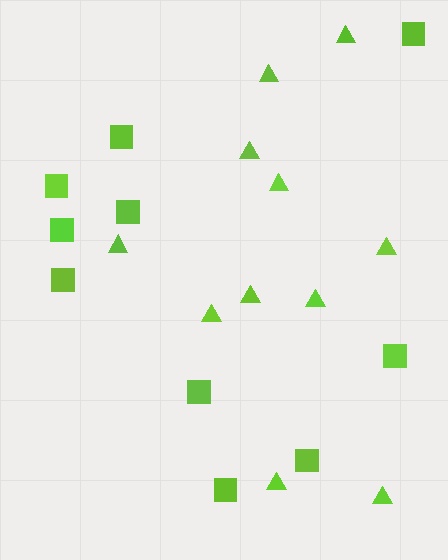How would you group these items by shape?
There are 2 groups: one group of triangles (11) and one group of squares (10).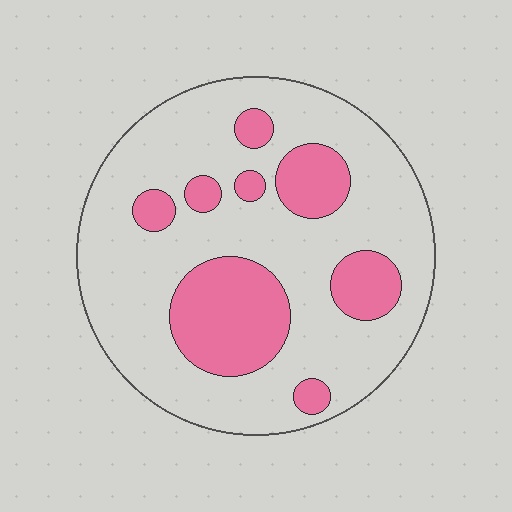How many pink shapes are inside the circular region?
8.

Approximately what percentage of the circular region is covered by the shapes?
Approximately 25%.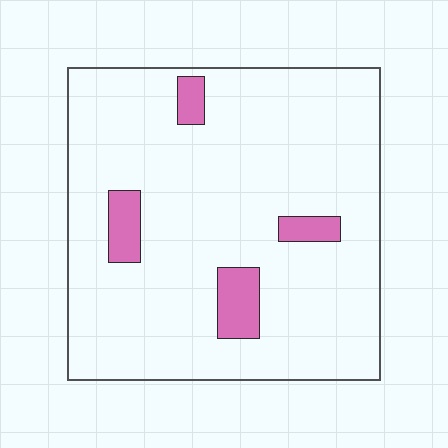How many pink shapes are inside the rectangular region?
4.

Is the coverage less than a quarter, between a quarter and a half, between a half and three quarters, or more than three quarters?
Less than a quarter.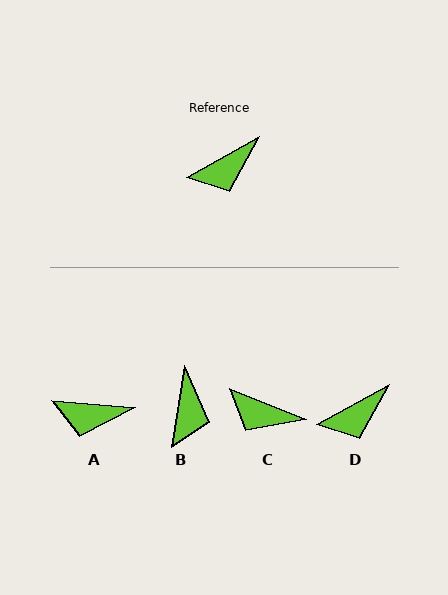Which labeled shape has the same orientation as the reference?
D.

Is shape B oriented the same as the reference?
No, it is off by about 52 degrees.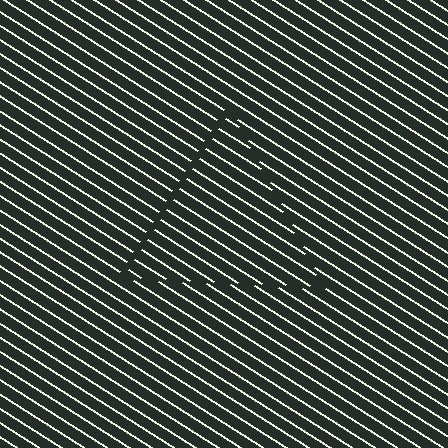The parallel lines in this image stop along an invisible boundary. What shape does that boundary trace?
An illusory triangle. The interior of the shape contains the same grating, shifted by half a period — the contour is defined by the phase discontinuity where line-ends from the inner and outer gratings abut.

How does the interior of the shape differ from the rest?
The interior of the shape contains the same grating, shifted by half a period — the contour is defined by the phase discontinuity where line-ends from the inner and outer gratings abut.